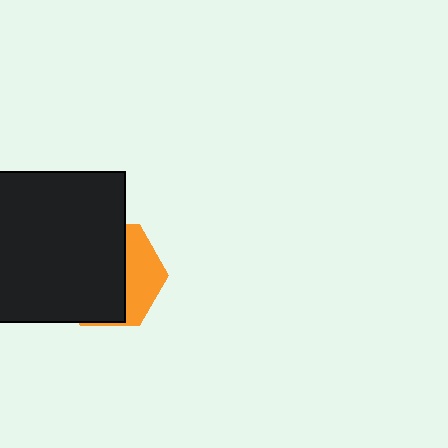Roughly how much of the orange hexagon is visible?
A small part of it is visible (roughly 34%).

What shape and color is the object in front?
The object in front is a black square.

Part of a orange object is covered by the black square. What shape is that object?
It is a hexagon.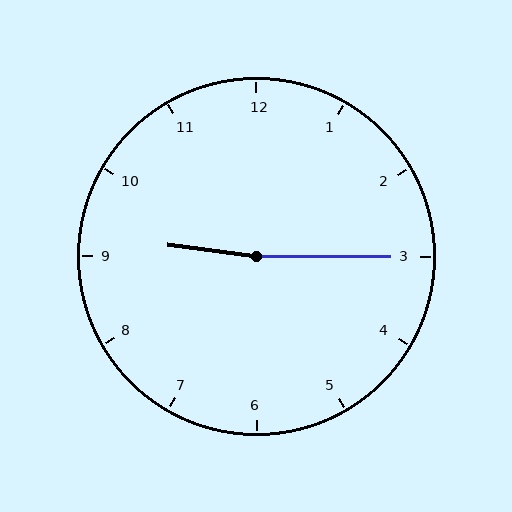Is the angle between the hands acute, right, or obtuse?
It is obtuse.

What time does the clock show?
9:15.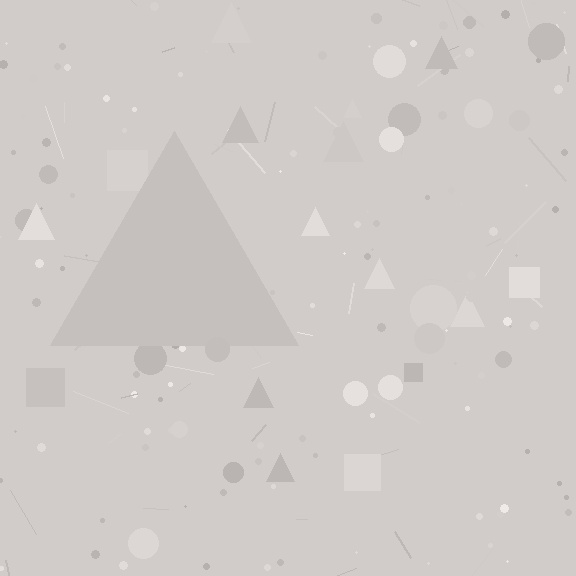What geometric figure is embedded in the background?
A triangle is embedded in the background.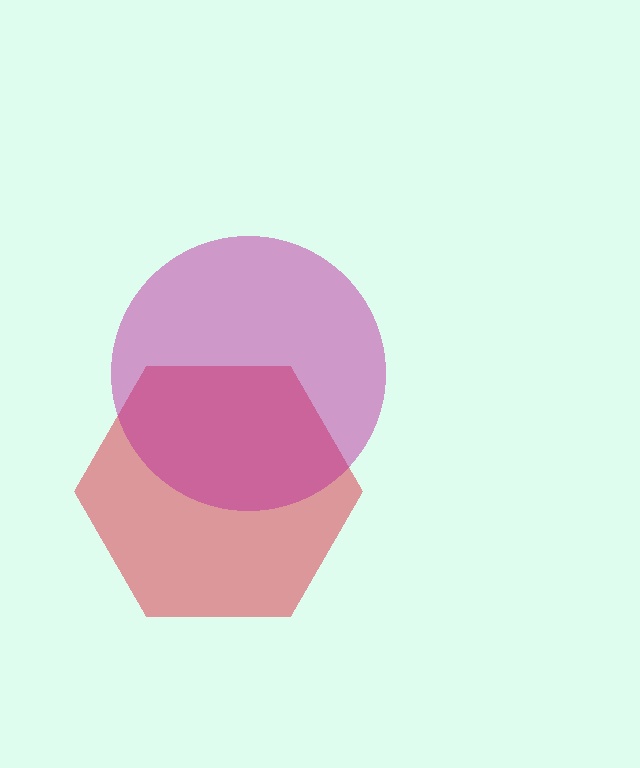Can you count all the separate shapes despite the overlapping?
Yes, there are 2 separate shapes.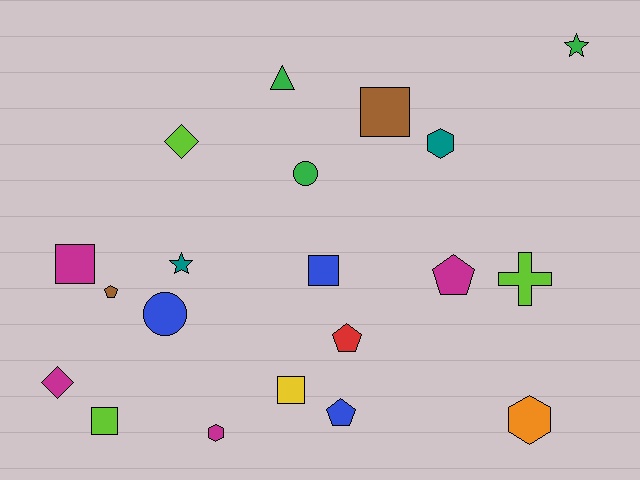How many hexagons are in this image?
There are 3 hexagons.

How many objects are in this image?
There are 20 objects.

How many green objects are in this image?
There are 3 green objects.